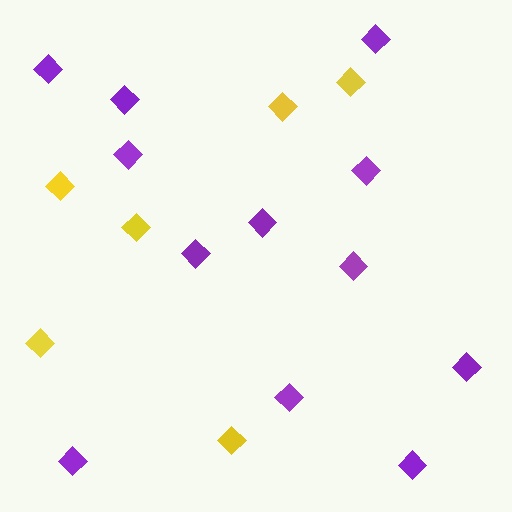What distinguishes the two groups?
There are 2 groups: one group of yellow diamonds (6) and one group of purple diamonds (12).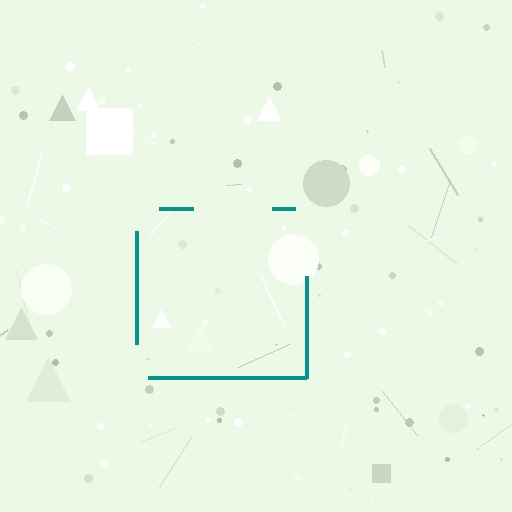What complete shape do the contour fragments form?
The contour fragments form a square.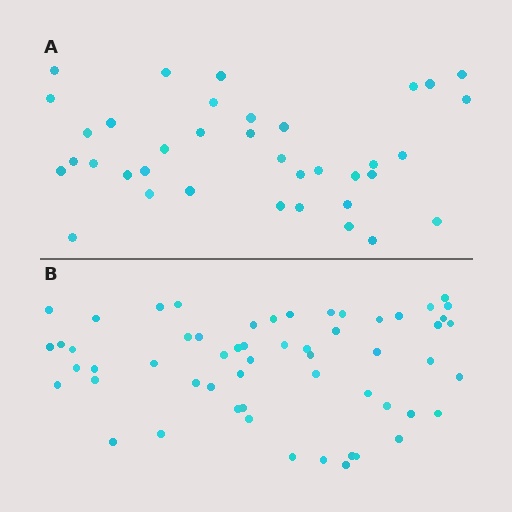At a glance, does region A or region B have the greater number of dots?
Region B (the bottom region) has more dots.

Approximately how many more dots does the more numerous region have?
Region B has approximately 20 more dots than region A.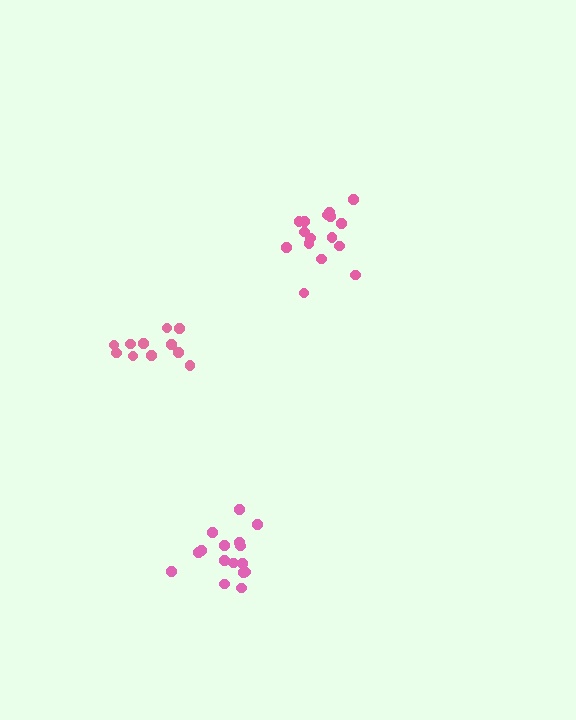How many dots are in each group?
Group 1: 16 dots, Group 2: 11 dots, Group 3: 16 dots (43 total).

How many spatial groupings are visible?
There are 3 spatial groupings.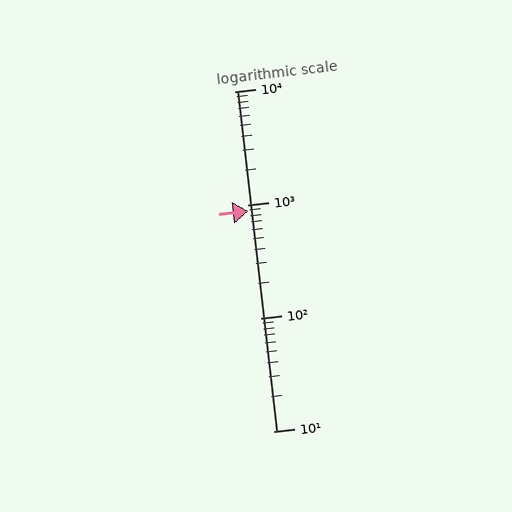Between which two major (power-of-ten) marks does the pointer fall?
The pointer is between 100 and 1000.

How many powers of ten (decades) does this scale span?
The scale spans 3 decades, from 10 to 10000.